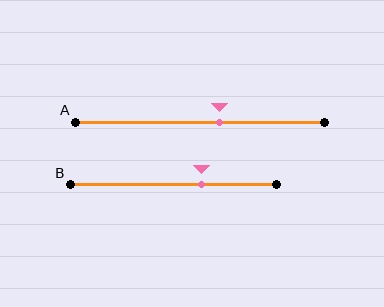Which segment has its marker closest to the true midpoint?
Segment A has its marker closest to the true midpoint.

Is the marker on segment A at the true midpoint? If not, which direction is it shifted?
No, the marker on segment A is shifted to the right by about 8% of the segment length.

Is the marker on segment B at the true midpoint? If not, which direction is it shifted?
No, the marker on segment B is shifted to the right by about 14% of the segment length.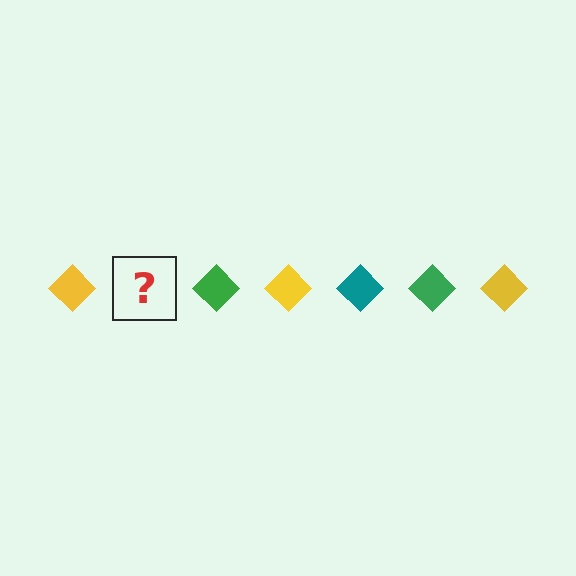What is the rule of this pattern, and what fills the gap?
The rule is that the pattern cycles through yellow, teal, green diamonds. The gap should be filled with a teal diamond.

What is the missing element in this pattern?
The missing element is a teal diamond.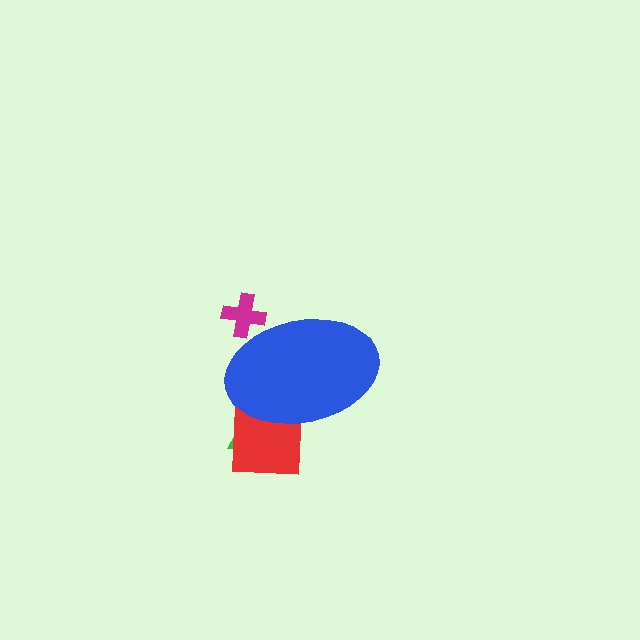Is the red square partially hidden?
Yes, the red square is partially hidden behind the blue ellipse.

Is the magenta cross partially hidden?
Yes, the magenta cross is partially hidden behind the blue ellipse.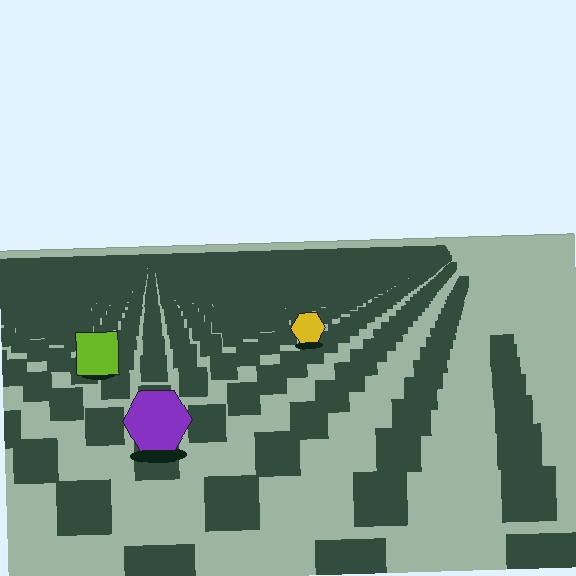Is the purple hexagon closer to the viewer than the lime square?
Yes. The purple hexagon is closer — you can tell from the texture gradient: the ground texture is coarser near it.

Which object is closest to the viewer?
The purple hexagon is closest. The texture marks near it are larger and more spread out.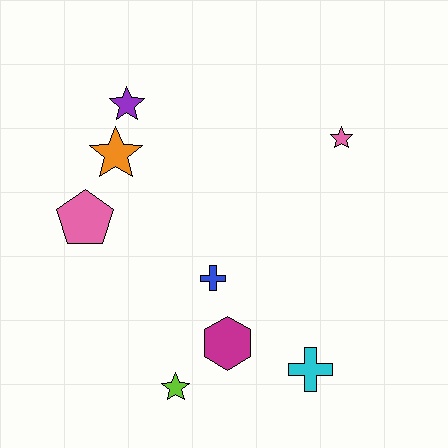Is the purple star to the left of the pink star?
Yes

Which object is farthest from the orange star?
The cyan cross is farthest from the orange star.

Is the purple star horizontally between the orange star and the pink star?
Yes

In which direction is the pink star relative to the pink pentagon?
The pink star is to the right of the pink pentagon.